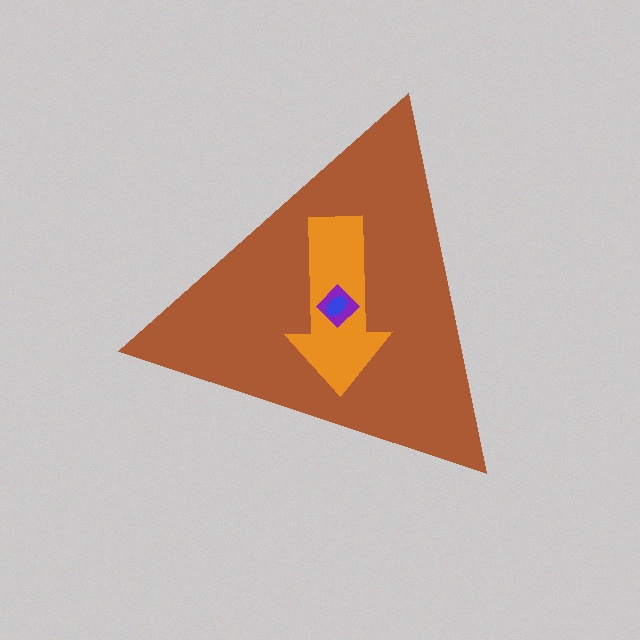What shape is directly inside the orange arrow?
The purple diamond.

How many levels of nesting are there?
4.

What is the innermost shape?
The blue ellipse.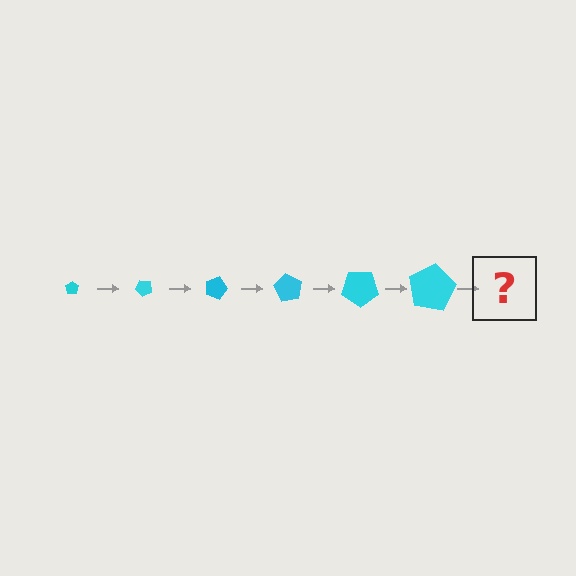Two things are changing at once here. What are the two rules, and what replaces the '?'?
The two rules are that the pentagon grows larger each step and it rotates 45 degrees each step. The '?' should be a pentagon, larger than the previous one and rotated 270 degrees from the start.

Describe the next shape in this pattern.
It should be a pentagon, larger than the previous one and rotated 270 degrees from the start.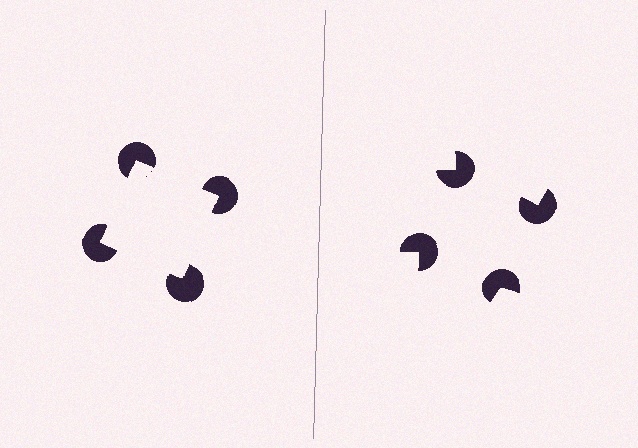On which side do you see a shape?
An illusory square appears on the left side. On the right side the wedge cuts are rotated, so no coherent shape forms.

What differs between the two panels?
The pac-man discs are positioned identically on both sides; only the wedge orientations differ. On the left they align to a square; on the right they are misaligned.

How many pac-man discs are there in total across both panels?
8 — 4 on each side.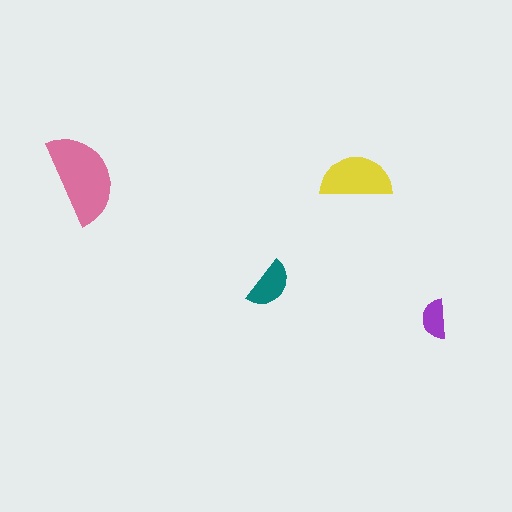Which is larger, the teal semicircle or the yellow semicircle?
The yellow one.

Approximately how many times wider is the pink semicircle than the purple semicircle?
About 2.5 times wider.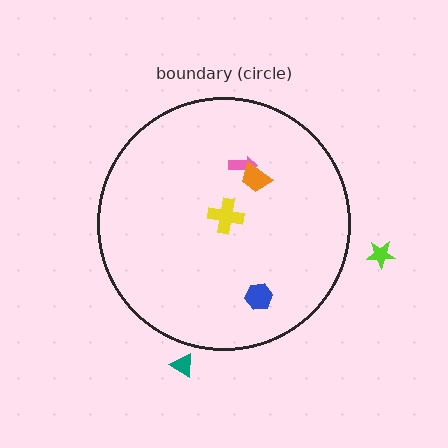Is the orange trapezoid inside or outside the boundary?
Inside.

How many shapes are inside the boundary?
4 inside, 2 outside.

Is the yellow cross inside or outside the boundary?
Inside.